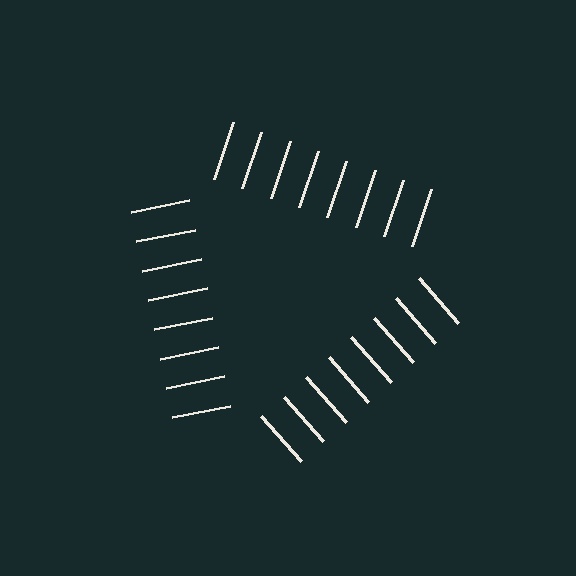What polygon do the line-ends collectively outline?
An illusory triangle — the line segments terminate on its edges but no continuous stroke is drawn.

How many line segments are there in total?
24 — 8 along each of the 3 edges.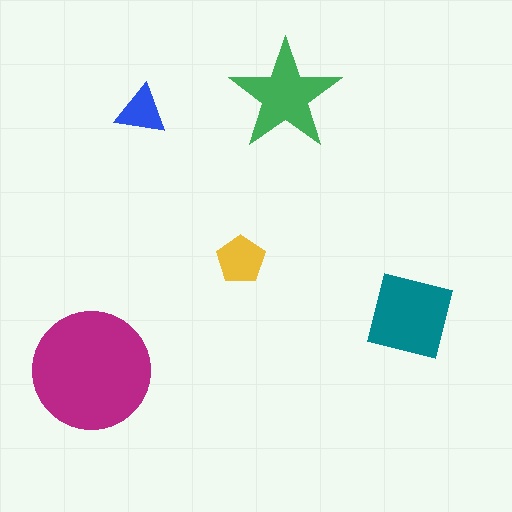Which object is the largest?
The magenta circle.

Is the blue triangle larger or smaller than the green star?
Smaller.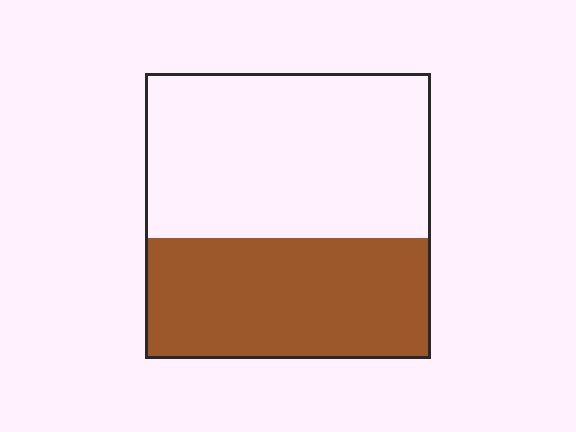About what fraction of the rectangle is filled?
About two fifths (2/5).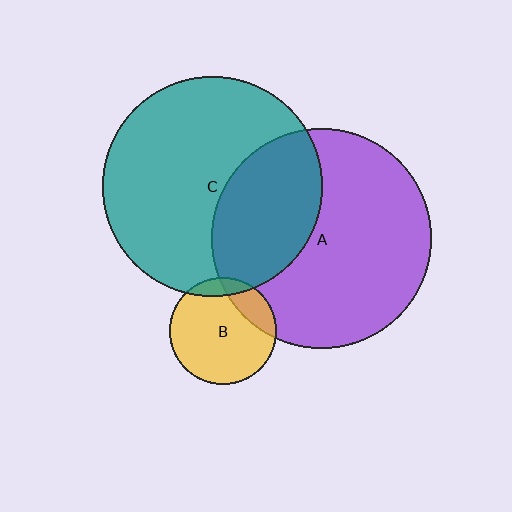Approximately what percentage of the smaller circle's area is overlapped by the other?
Approximately 10%.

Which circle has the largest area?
Circle C (teal).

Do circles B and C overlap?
Yes.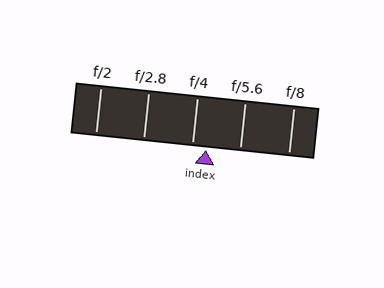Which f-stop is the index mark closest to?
The index mark is closest to f/4.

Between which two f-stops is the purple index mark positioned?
The index mark is between f/4 and f/5.6.